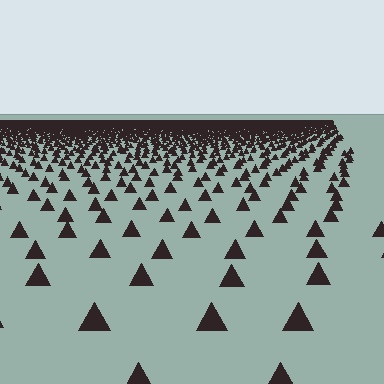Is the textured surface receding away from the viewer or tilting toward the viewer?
The surface is receding away from the viewer. Texture elements get smaller and denser toward the top.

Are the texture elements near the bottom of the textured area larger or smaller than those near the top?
Larger. Near the bottom, elements are closer to the viewer and appear at a bigger on-screen size.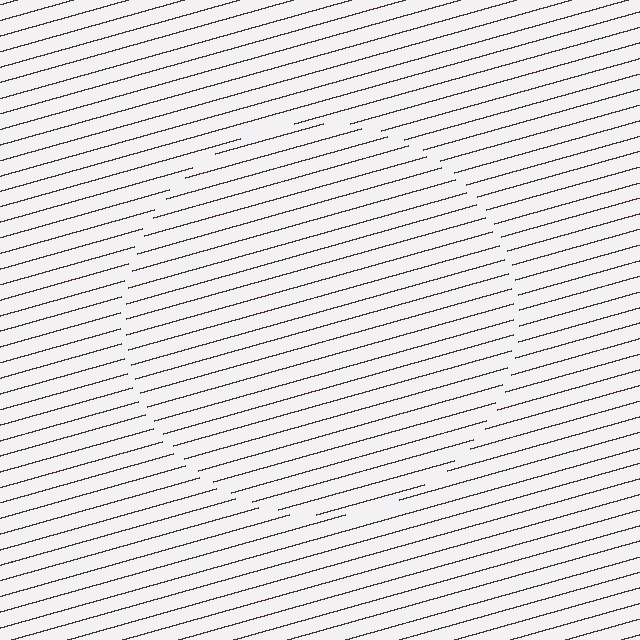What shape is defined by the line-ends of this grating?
An illusory circle. The interior of the shape contains the same grating, shifted by half a period — the contour is defined by the phase discontinuity where line-ends from the inner and outer gratings abut.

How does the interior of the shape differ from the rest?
The interior of the shape contains the same grating, shifted by half a period — the contour is defined by the phase discontinuity where line-ends from the inner and outer gratings abut.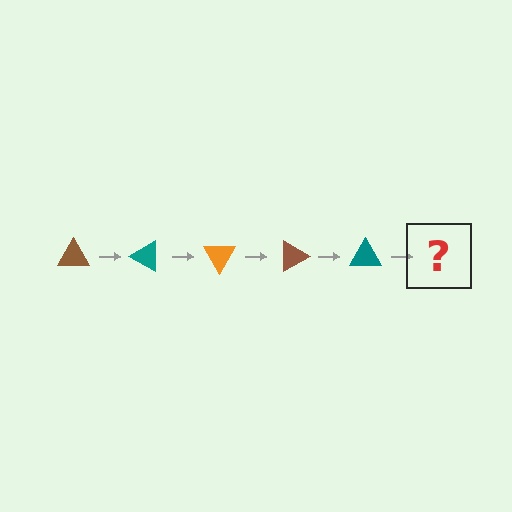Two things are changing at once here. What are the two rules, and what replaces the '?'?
The two rules are that it rotates 30 degrees each step and the color cycles through brown, teal, and orange. The '?' should be an orange triangle, rotated 150 degrees from the start.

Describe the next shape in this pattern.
It should be an orange triangle, rotated 150 degrees from the start.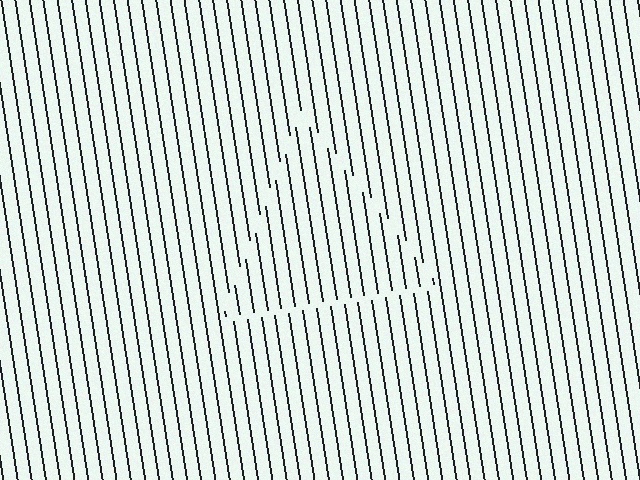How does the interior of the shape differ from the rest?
The interior of the shape contains the same grating, shifted by half a period — the contour is defined by the phase discontinuity where line-ends from the inner and outer gratings abut.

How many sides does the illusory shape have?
3 sides — the line-ends trace a triangle.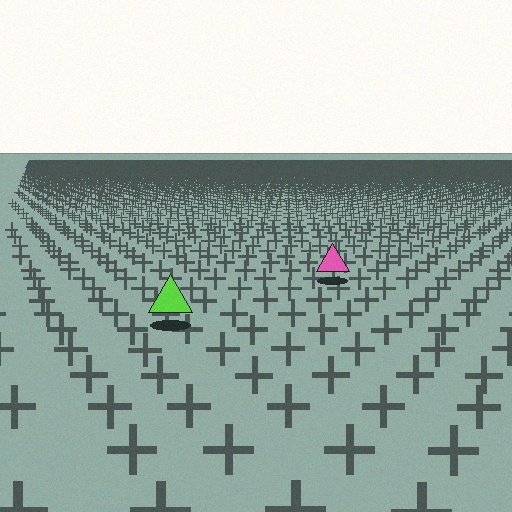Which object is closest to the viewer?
The lime triangle is closest. The texture marks near it are larger and more spread out.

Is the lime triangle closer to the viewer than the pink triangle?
Yes. The lime triangle is closer — you can tell from the texture gradient: the ground texture is coarser near it.